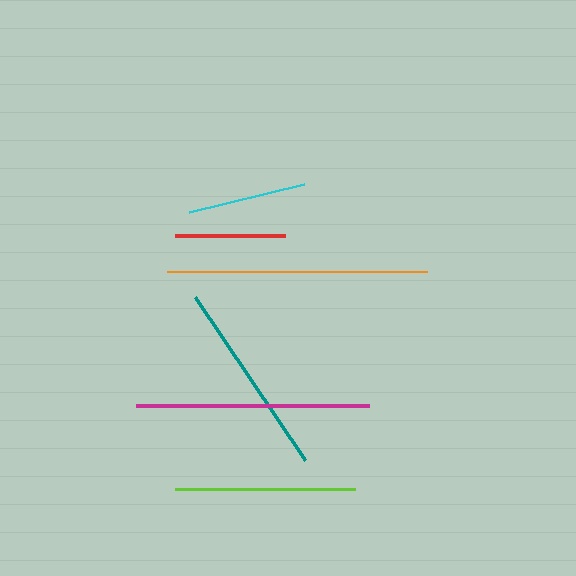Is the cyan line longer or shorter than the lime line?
The lime line is longer than the cyan line.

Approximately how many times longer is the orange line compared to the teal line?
The orange line is approximately 1.3 times the length of the teal line.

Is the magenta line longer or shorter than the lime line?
The magenta line is longer than the lime line.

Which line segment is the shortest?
The red line is the shortest at approximately 110 pixels.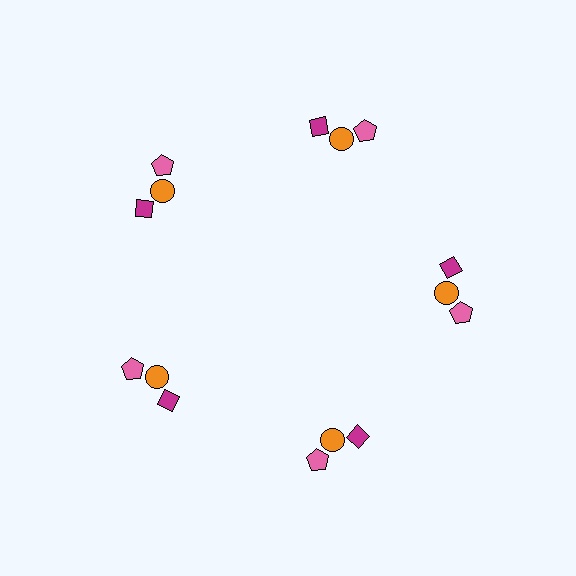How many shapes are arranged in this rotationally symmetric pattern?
There are 15 shapes, arranged in 5 groups of 3.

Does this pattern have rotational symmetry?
Yes, this pattern has 5-fold rotational symmetry. It looks the same after rotating 72 degrees around the center.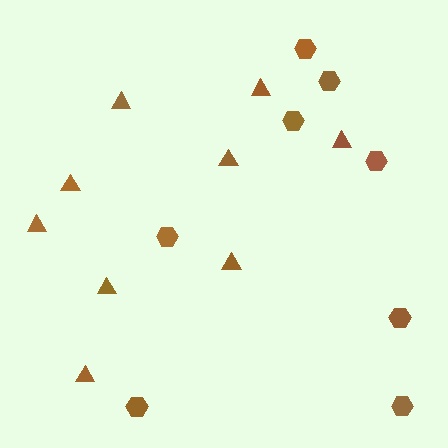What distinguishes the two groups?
There are 2 groups: one group of hexagons (8) and one group of triangles (9).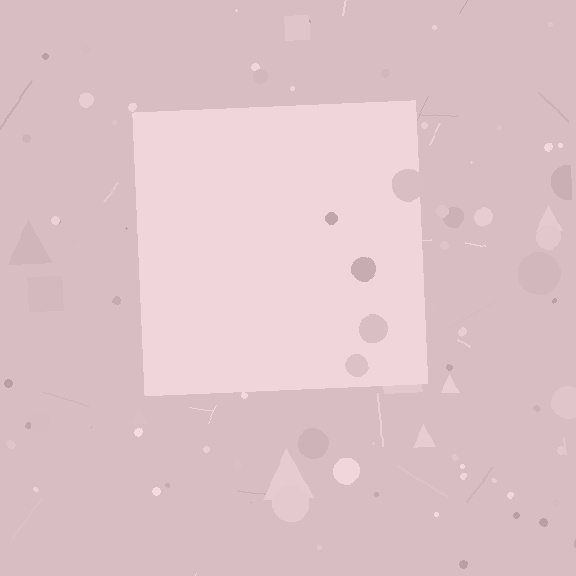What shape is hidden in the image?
A square is hidden in the image.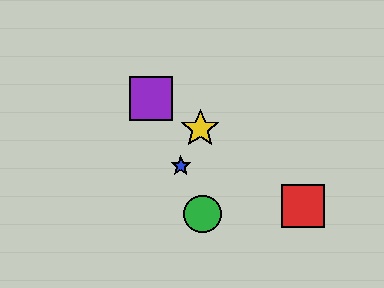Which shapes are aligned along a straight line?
The blue star, the green circle, the purple square are aligned along a straight line.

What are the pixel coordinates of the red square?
The red square is at (303, 206).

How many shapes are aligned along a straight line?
3 shapes (the blue star, the green circle, the purple square) are aligned along a straight line.